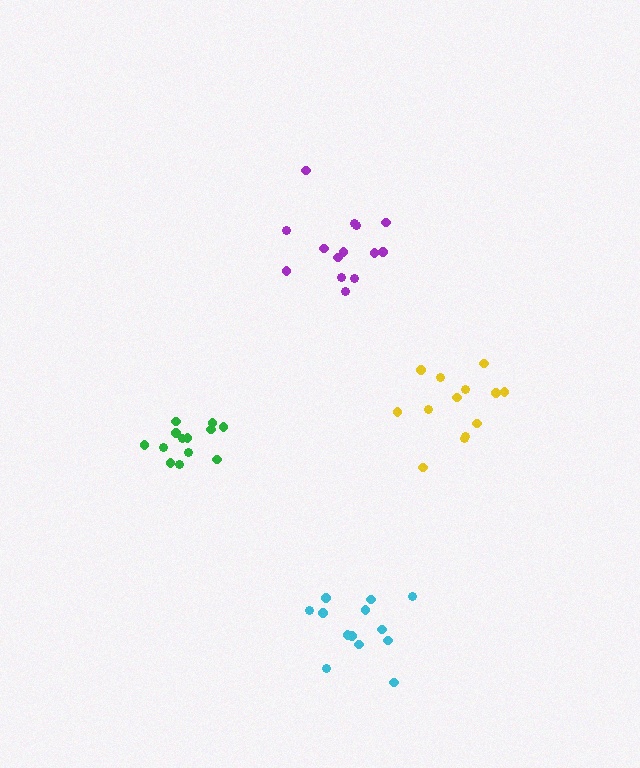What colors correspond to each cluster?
The clusters are colored: yellow, cyan, green, purple.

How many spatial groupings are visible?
There are 4 spatial groupings.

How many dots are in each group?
Group 1: 13 dots, Group 2: 13 dots, Group 3: 13 dots, Group 4: 14 dots (53 total).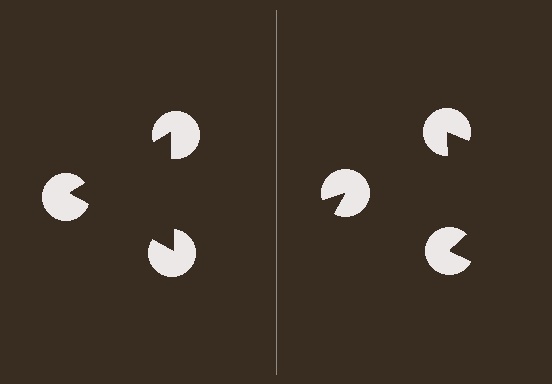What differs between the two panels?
The pac-man discs are positioned identically on both sides; only the wedge orientations differ. On the left they align to a triangle; on the right they are misaligned.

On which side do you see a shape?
An illusory triangle appears on the left side. On the right side the wedge cuts are rotated, so no coherent shape forms.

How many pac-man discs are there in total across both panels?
6 — 3 on each side.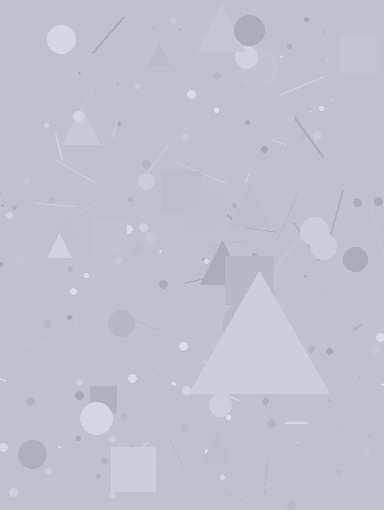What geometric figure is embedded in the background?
A triangle is embedded in the background.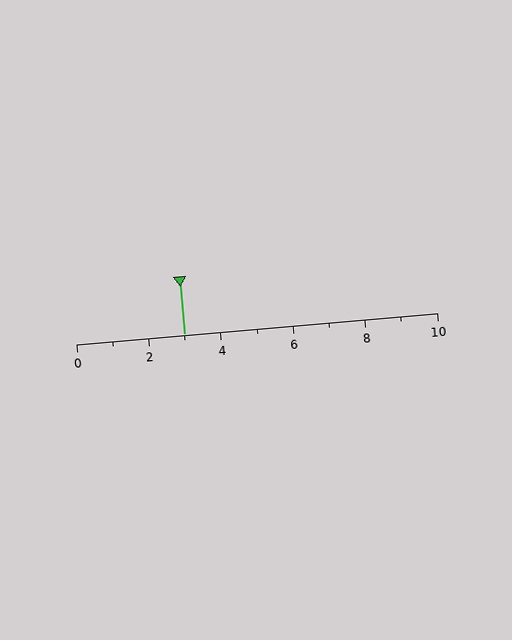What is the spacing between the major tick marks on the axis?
The major ticks are spaced 2 apart.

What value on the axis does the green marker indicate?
The marker indicates approximately 3.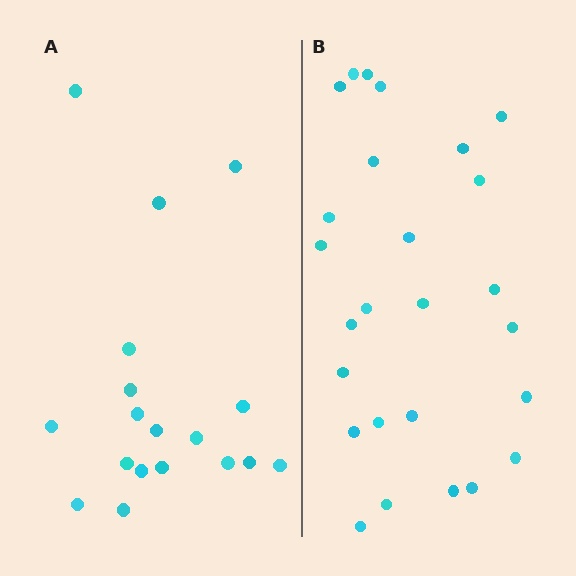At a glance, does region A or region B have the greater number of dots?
Region B (the right region) has more dots.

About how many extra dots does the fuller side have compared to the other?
Region B has roughly 8 or so more dots than region A.